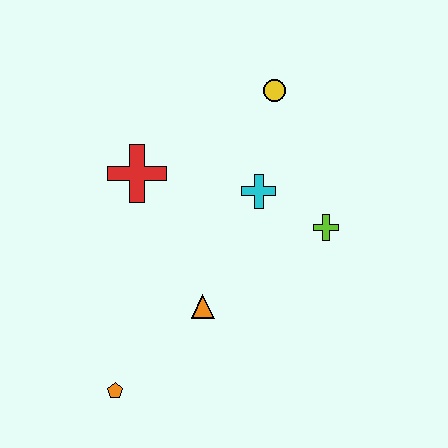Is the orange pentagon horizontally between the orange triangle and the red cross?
No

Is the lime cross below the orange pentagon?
No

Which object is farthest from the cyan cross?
The orange pentagon is farthest from the cyan cross.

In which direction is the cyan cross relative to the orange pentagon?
The cyan cross is above the orange pentagon.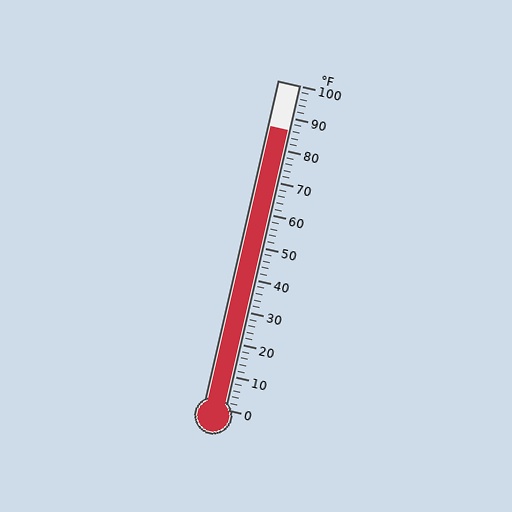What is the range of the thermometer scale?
The thermometer scale ranges from 0°F to 100°F.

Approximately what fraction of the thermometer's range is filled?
The thermometer is filled to approximately 85% of its range.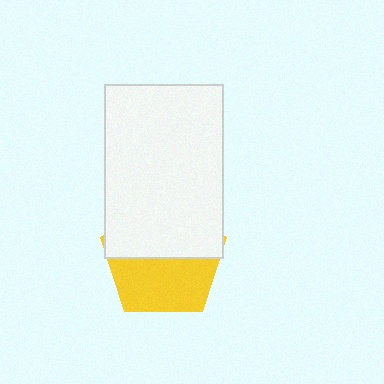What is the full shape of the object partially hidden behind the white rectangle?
The partially hidden object is a yellow pentagon.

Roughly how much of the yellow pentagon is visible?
About half of it is visible (roughly 48%).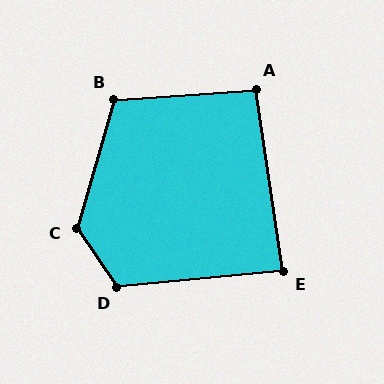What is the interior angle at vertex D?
Approximately 119 degrees (obtuse).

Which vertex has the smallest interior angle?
E, at approximately 87 degrees.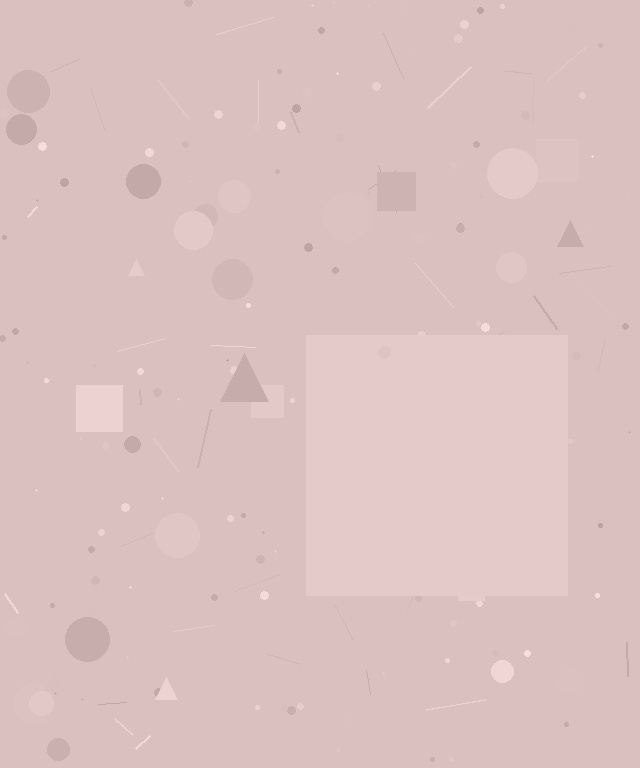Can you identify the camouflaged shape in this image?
The camouflaged shape is a square.